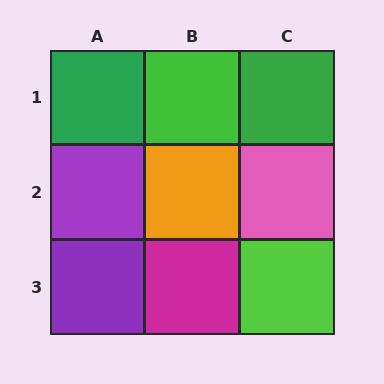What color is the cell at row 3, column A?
Purple.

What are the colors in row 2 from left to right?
Purple, orange, pink.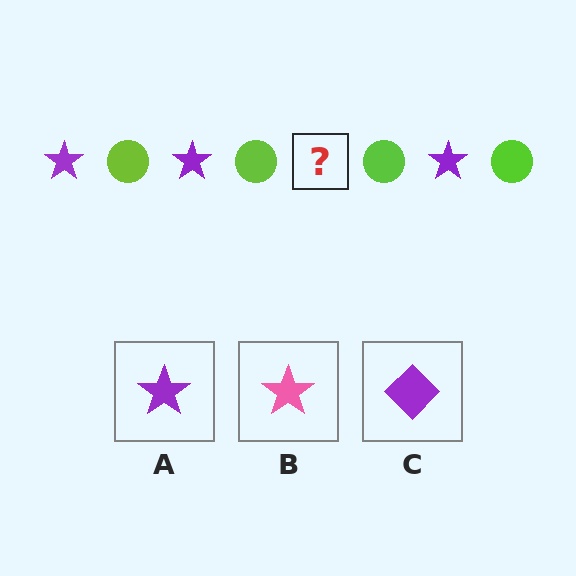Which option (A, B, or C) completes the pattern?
A.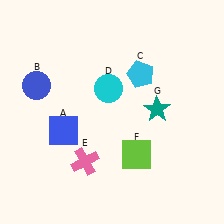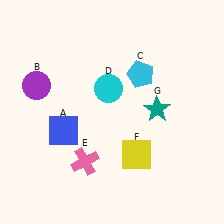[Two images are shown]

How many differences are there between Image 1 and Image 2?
There are 2 differences between the two images.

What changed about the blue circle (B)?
In Image 1, B is blue. In Image 2, it changed to purple.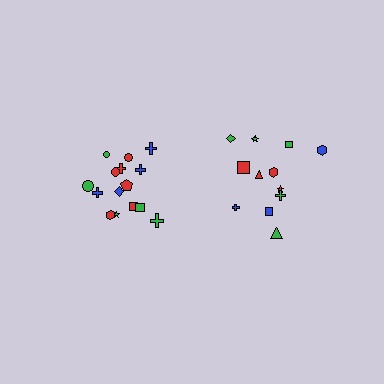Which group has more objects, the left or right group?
The left group.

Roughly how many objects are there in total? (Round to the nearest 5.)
Roughly 25 objects in total.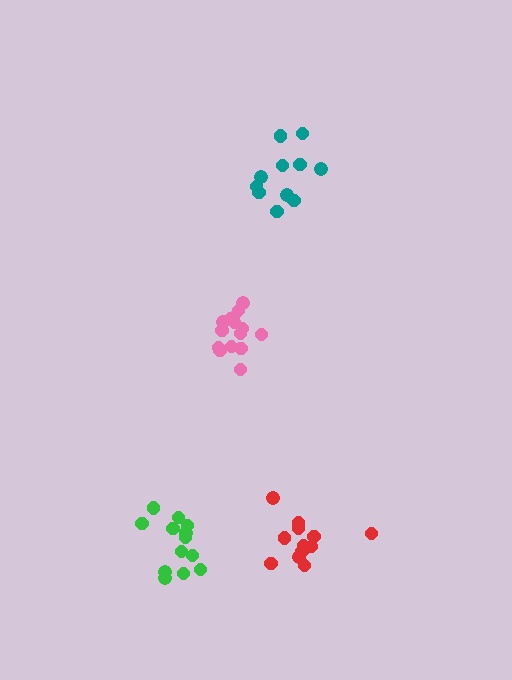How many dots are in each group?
Group 1: 11 dots, Group 2: 13 dots, Group 3: 15 dots, Group 4: 12 dots (51 total).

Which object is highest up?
The teal cluster is topmost.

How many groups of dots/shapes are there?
There are 4 groups.